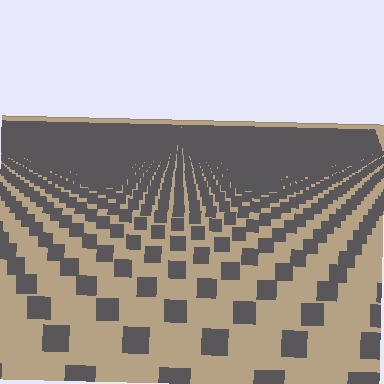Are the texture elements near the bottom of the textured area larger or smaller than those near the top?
Larger. Near the bottom, elements are closer to the viewer and appear at a bigger on-screen size.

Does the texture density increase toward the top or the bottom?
Density increases toward the top.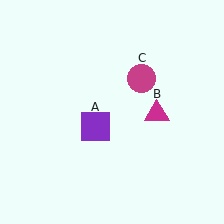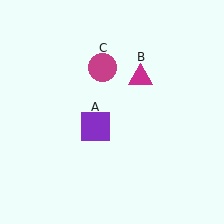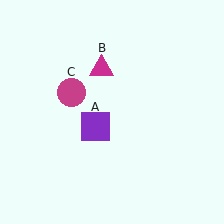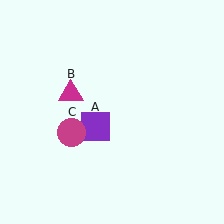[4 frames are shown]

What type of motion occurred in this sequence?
The magenta triangle (object B), magenta circle (object C) rotated counterclockwise around the center of the scene.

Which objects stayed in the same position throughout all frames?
Purple square (object A) remained stationary.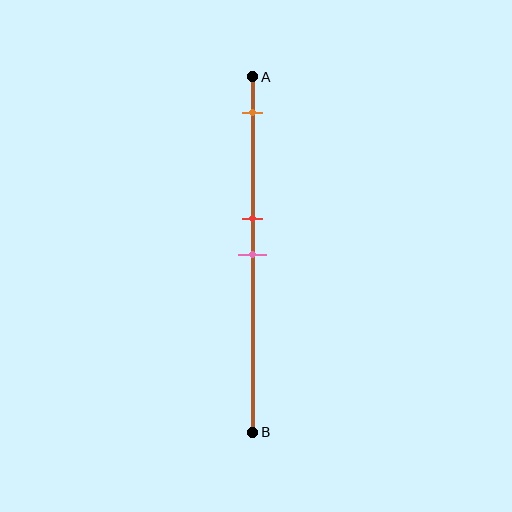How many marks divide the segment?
There are 3 marks dividing the segment.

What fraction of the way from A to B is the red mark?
The red mark is approximately 40% (0.4) of the way from A to B.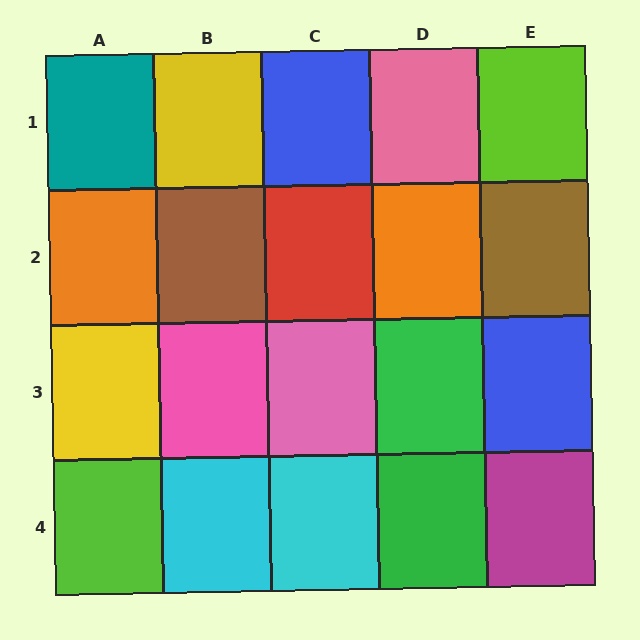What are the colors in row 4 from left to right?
Lime, cyan, cyan, green, magenta.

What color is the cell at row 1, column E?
Lime.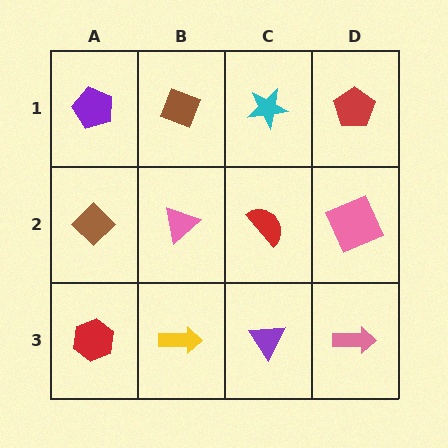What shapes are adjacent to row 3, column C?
A red semicircle (row 2, column C), a yellow arrow (row 3, column B), a pink arrow (row 3, column D).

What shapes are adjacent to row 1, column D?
A pink square (row 2, column D), a cyan star (row 1, column C).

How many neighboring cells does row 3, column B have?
3.